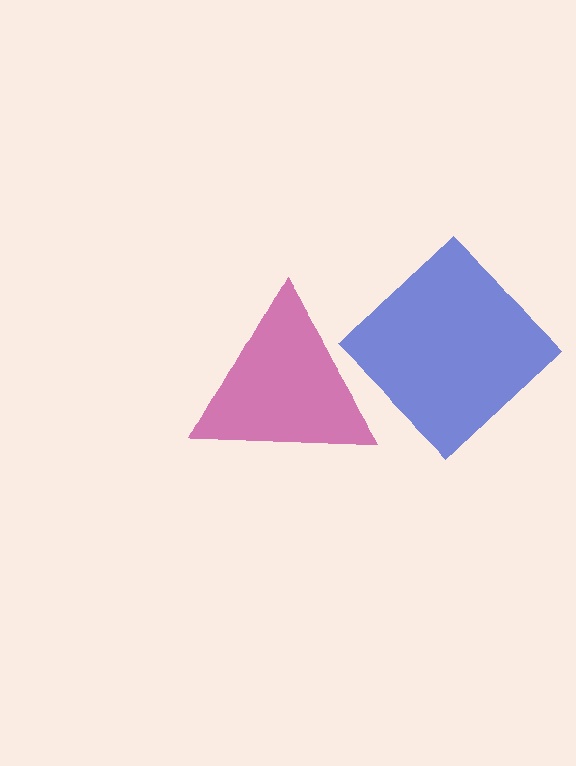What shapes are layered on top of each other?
The layered shapes are: a magenta triangle, a blue diamond.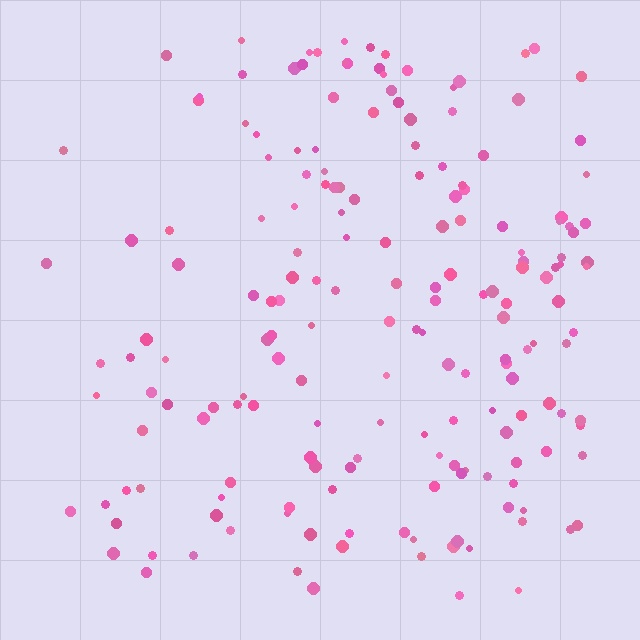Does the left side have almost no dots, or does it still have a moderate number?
Still a moderate number, just noticeably fewer than the right.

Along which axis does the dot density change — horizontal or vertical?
Horizontal.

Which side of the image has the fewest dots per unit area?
The left.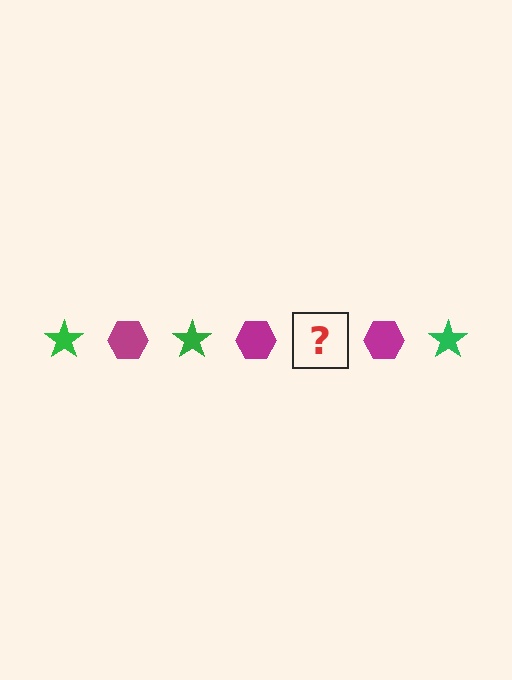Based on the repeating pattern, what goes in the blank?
The blank should be a green star.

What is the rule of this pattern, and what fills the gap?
The rule is that the pattern alternates between green star and magenta hexagon. The gap should be filled with a green star.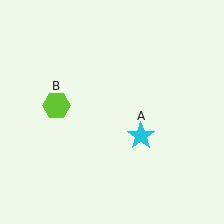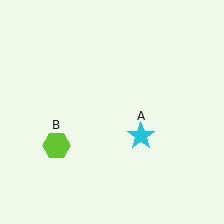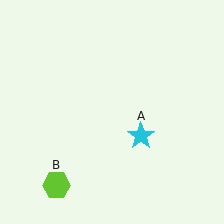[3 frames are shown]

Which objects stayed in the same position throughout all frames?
Cyan star (object A) remained stationary.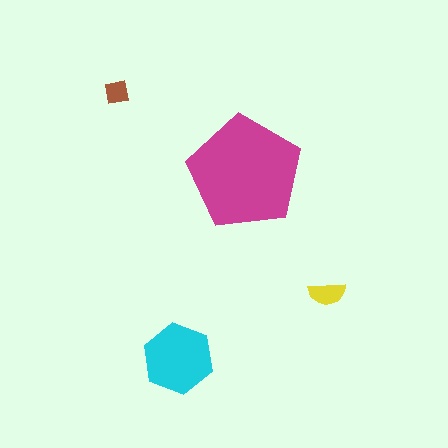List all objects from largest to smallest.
The magenta pentagon, the cyan hexagon, the yellow semicircle, the brown square.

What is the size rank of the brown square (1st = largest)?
4th.